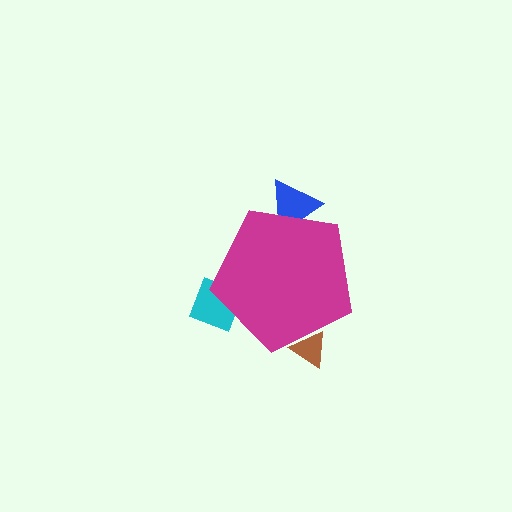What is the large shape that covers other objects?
A magenta pentagon.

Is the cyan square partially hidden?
Yes, the cyan square is partially hidden behind the magenta pentagon.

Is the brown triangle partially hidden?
Yes, the brown triangle is partially hidden behind the magenta pentagon.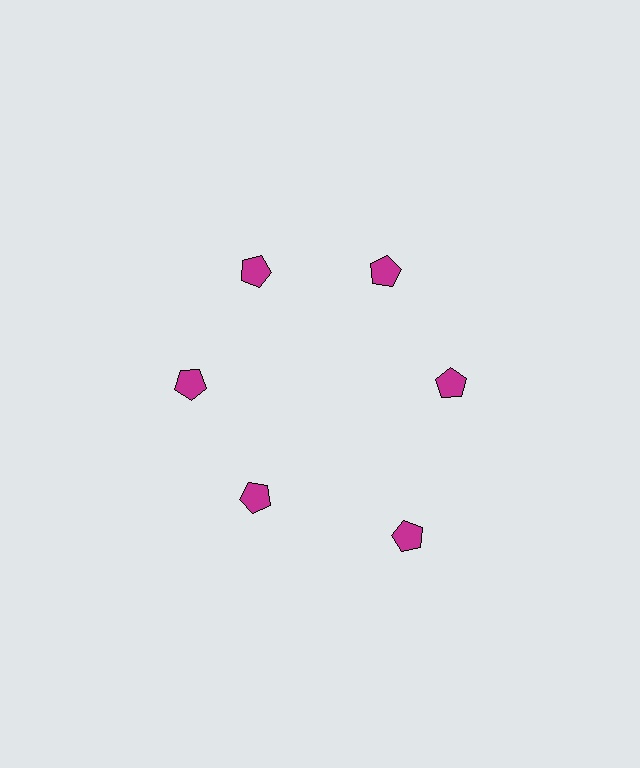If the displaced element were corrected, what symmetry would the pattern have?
It would have 6-fold rotational symmetry — the pattern would map onto itself every 60 degrees.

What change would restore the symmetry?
The symmetry would be restored by moving it inward, back onto the ring so that all 6 pentagons sit at equal angles and equal distance from the center.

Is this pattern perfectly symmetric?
No. The 6 magenta pentagons are arranged in a ring, but one element near the 5 o'clock position is pushed outward from the center, breaking the 6-fold rotational symmetry.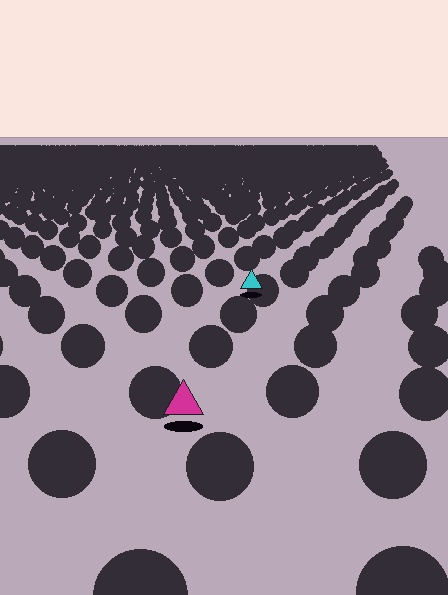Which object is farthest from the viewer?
The cyan triangle is farthest from the viewer. It appears smaller and the ground texture around it is denser.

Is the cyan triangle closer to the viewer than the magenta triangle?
No. The magenta triangle is closer — you can tell from the texture gradient: the ground texture is coarser near it.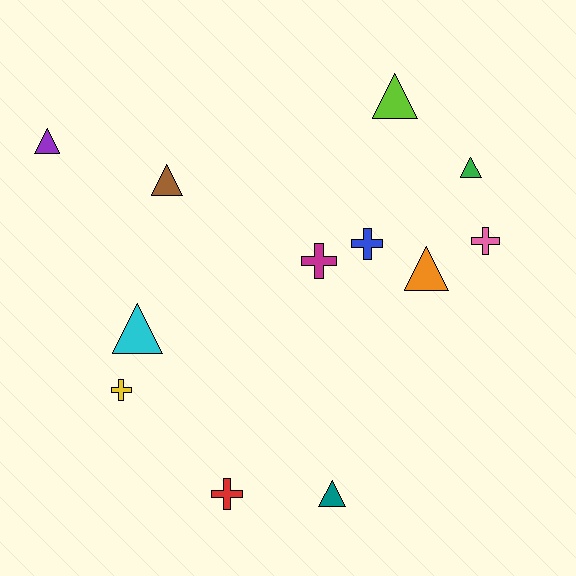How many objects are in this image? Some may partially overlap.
There are 12 objects.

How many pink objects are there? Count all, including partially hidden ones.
There is 1 pink object.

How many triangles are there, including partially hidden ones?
There are 7 triangles.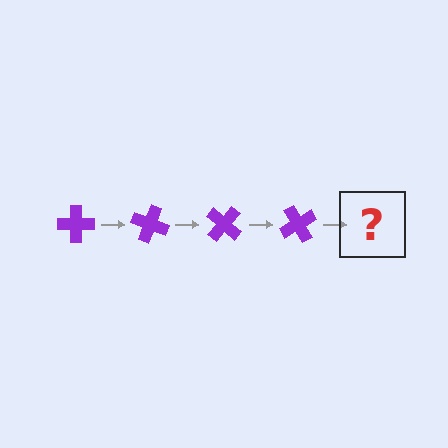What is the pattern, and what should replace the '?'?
The pattern is that the cross rotates 20 degrees each step. The '?' should be a purple cross rotated 80 degrees.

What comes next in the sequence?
The next element should be a purple cross rotated 80 degrees.